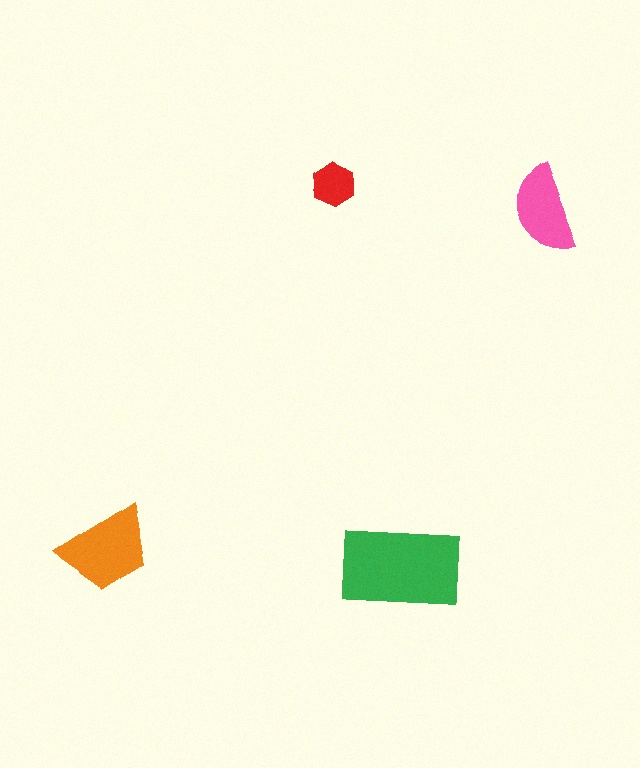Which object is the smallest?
The red hexagon.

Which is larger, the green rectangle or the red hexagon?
The green rectangle.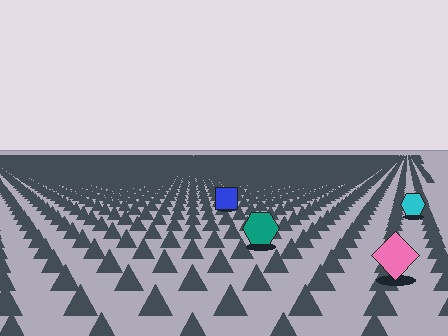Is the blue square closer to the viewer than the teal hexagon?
No. The teal hexagon is closer — you can tell from the texture gradient: the ground texture is coarser near it.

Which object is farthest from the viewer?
The blue square is farthest from the viewer. It appears smaller and the ground texture around it is denser.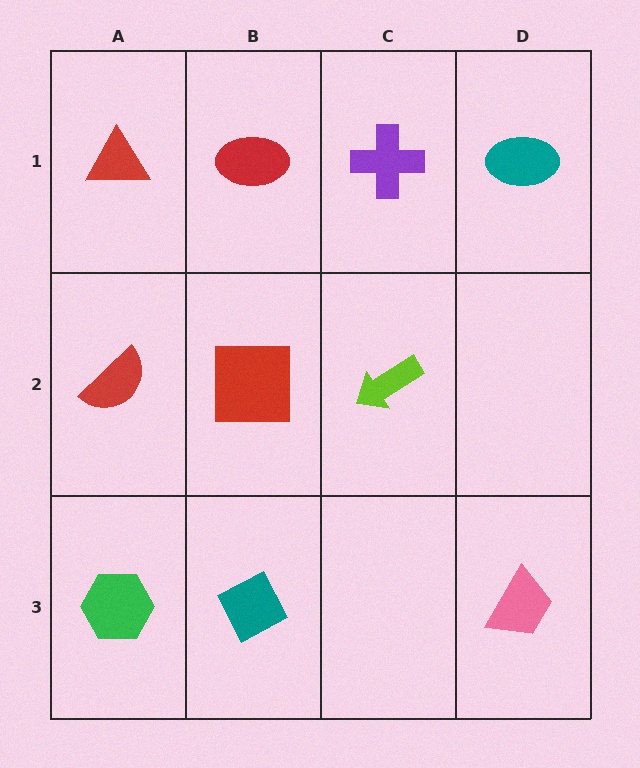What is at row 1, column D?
A teal ellipse.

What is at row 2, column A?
A red semicircle.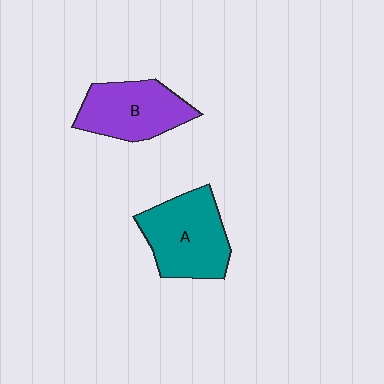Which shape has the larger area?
Shape A (teal).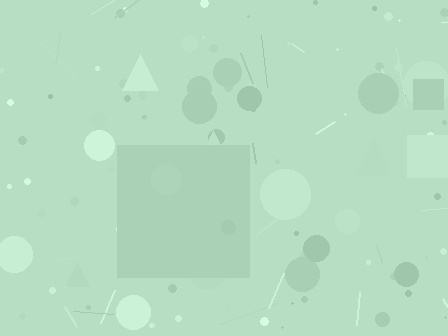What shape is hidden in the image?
A square is hidden in the image.